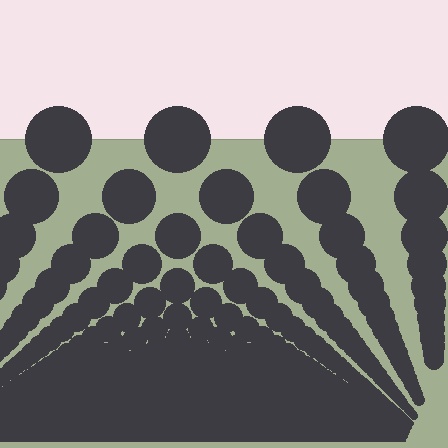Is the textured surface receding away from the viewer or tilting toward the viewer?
The surface appears to tilt toward the viewer. Texture elements get larger and sparser toward the top.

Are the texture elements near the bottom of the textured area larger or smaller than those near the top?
Smaller. The gradient is inverted — elements near the bottom are smaller and denser.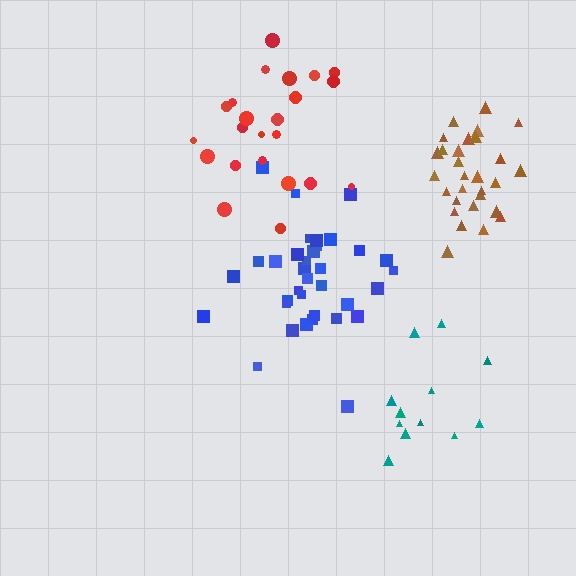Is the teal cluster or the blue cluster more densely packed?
Blue.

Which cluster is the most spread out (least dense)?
Teal.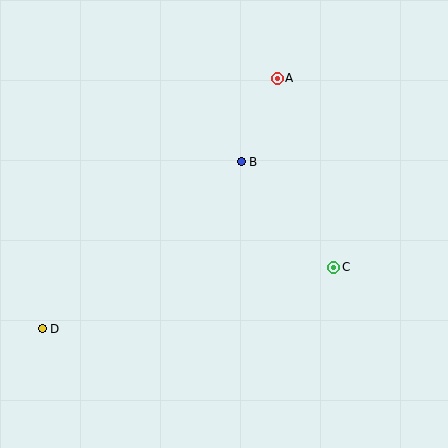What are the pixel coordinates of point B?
Point B is at (241, 162).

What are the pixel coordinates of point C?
Point C is at (334, 267).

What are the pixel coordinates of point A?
Point A is at (277, 78).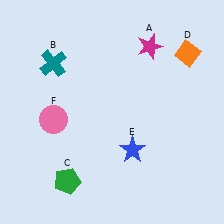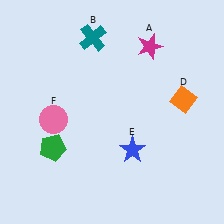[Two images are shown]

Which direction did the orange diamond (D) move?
The orange diamond (D) moved down.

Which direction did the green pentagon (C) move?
The green pentagon (C) moved up.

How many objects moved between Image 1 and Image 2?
3 objects moved between the two images.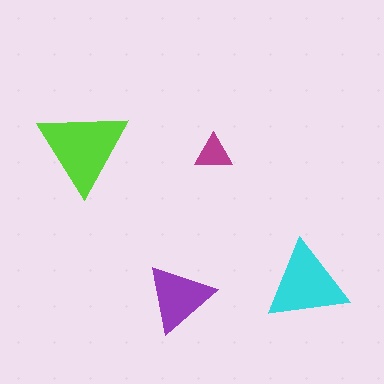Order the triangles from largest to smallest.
the lime one, the cyan one, the purple one, the magenta one.